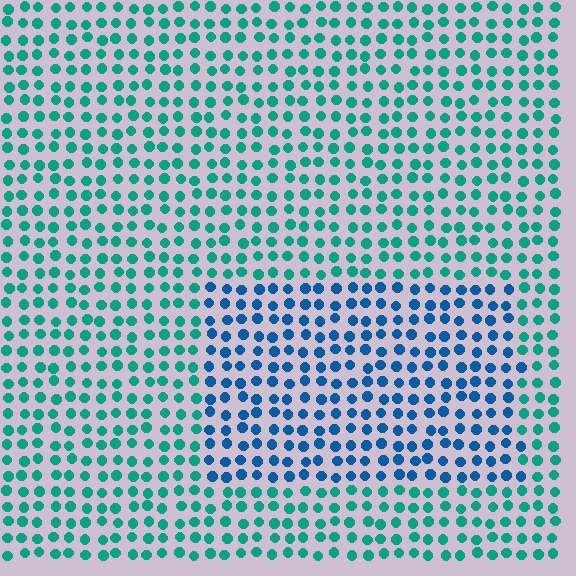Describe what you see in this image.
The image is filled with small teal elements in a uniform arrangement. A rectangle-shaped region is visible where the elements are tinted to a slightly different hue, forming a subtle color boundary.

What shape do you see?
I see a rectangle.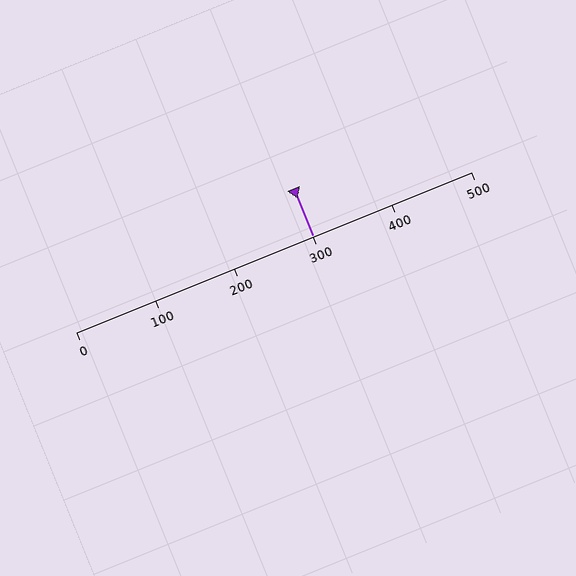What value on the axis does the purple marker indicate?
The marker indicates approximately 300.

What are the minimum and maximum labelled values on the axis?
The axis runs from 0 to 500.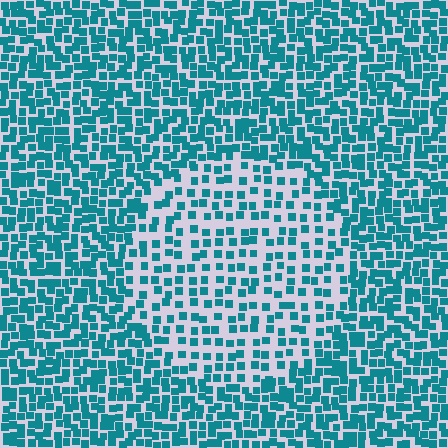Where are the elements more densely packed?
The elements are more densely packed outside the circle boundary.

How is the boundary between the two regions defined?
The boundary is defined by a change in element density (approximately 1.9x ratio). All elements are the same color, size, and shape.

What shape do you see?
I see a circle.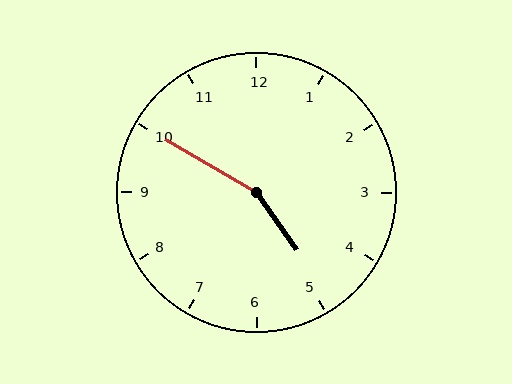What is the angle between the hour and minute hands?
Approximately 155 degrees.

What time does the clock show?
4:50.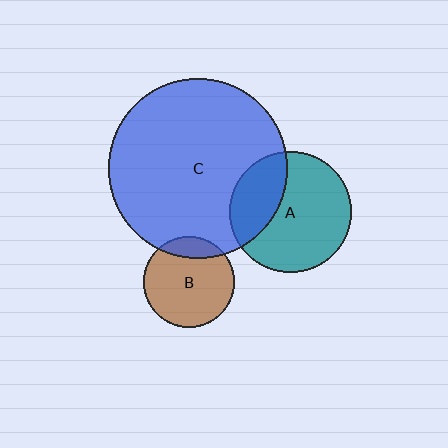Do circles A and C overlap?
Yes.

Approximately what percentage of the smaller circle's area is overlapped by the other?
Approximately 30%.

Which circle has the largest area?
Circle C (blue).